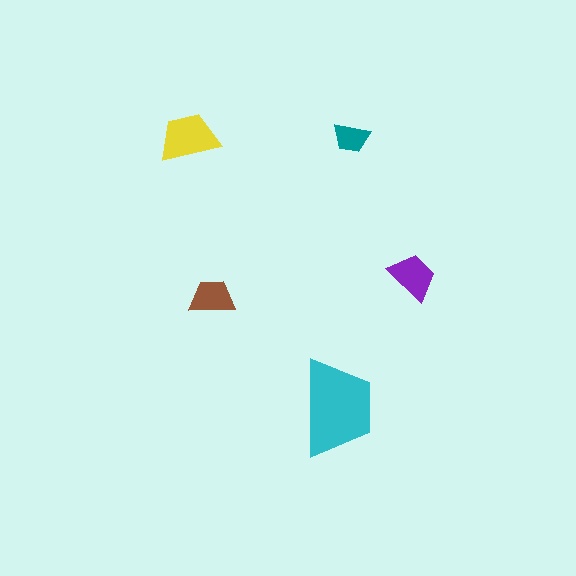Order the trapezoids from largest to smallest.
the cyan one, the yellow one, the purple one, the brown one, the teal one.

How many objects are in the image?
There are 5 objects in the image.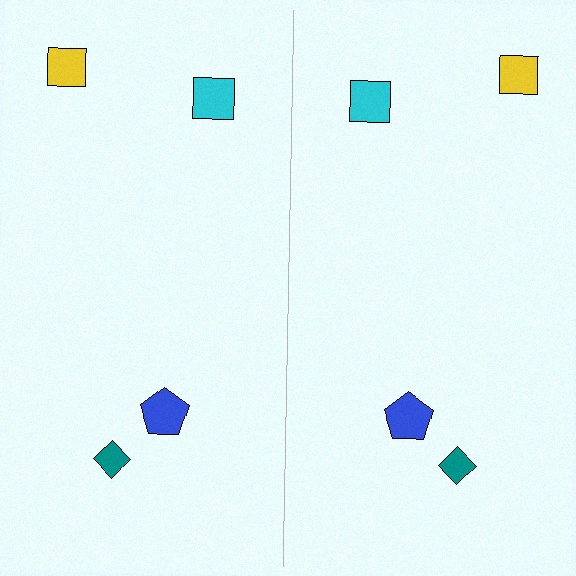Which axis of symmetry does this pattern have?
The pattern has a vertical axis of symmetry running through the center of the image.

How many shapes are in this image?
There are 8 shapes in this image.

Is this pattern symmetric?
Yes, this pattern has bilateral (reflection) symmetry.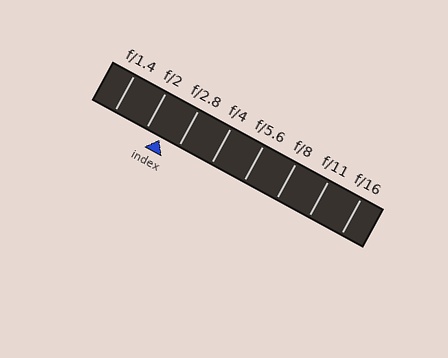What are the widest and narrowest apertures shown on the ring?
The widest aperture shown is f/1.4 and the narrowest is f/16.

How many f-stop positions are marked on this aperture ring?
There are 8 f-stop positions marked.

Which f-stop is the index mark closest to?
The index mark is closest to f/2.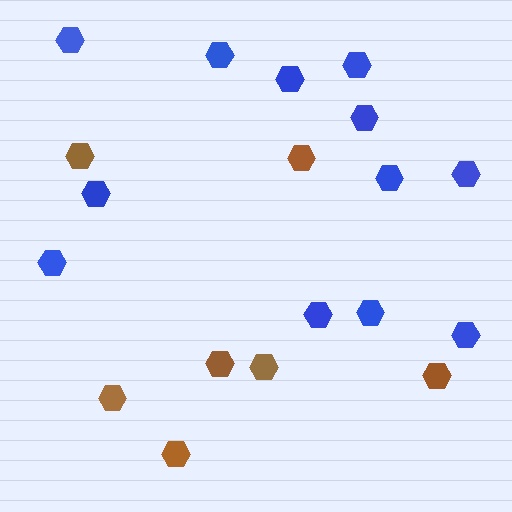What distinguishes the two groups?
There are 2 groups: one group of blue hexagons (12) and one group of brown hexagons (7).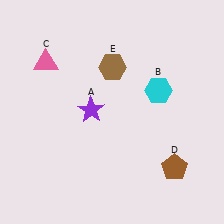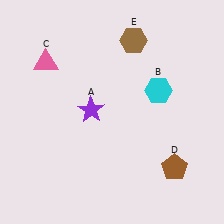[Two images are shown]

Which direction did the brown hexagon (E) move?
The brown hexagon (E) moved up.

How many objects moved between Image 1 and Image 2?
1 object moved between the two images.